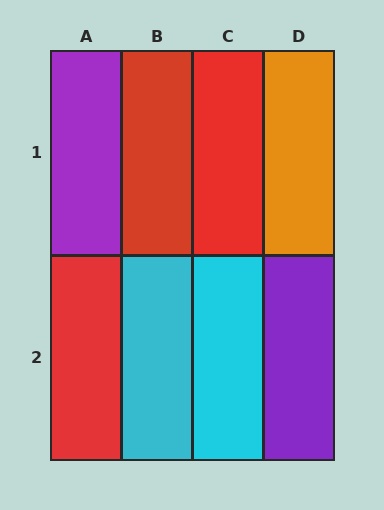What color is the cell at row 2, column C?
Cyan.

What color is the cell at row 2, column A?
Red.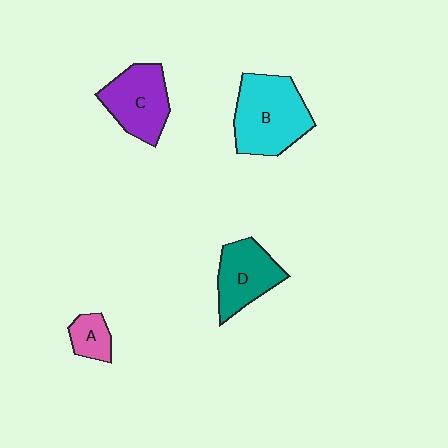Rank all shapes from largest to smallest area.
From largest to smallest: B (cyan), C (purple), D (teal), A (pink).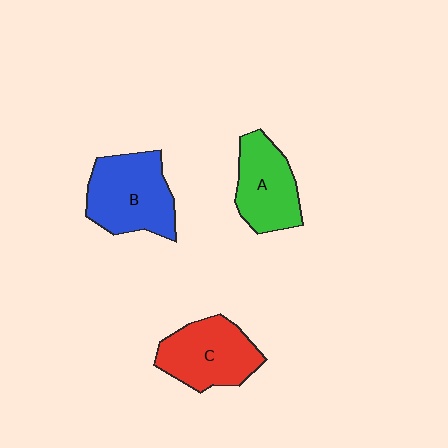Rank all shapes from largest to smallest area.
From largest to smallest: B (blue), C (red), A (green).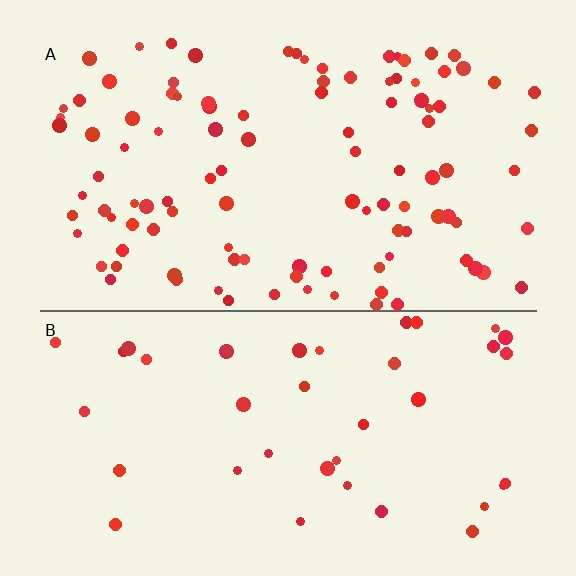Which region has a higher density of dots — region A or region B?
A (the top).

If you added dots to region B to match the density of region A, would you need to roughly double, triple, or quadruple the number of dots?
Approximately triple.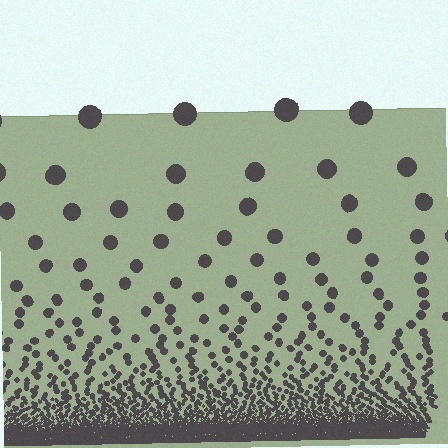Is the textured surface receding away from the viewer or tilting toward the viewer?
The surface appears to tilt toward the viewer. Texture elements get larger and sparser toward the top.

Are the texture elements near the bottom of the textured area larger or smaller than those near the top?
Smaller. The gradient is inverted — elements near the bottom are smaller and denser.